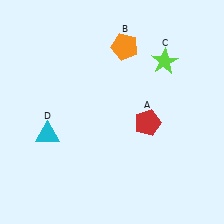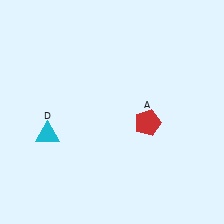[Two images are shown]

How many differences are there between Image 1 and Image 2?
There are 2 differences between the two images.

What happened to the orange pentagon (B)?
The orange pentagon (B) was removed in Image 2. It was in the top-right area of Image 1.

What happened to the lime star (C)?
The lime star (C) was removed in Image 2. It was in the top-right area of Image 1.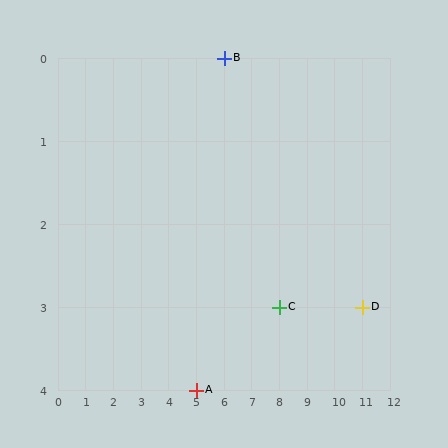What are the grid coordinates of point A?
Point A is at grid coordinates (5, 4).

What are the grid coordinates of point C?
Point C is at grid coordinates (8, 3).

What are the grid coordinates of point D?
Point D is at grid coordinates (11, 3).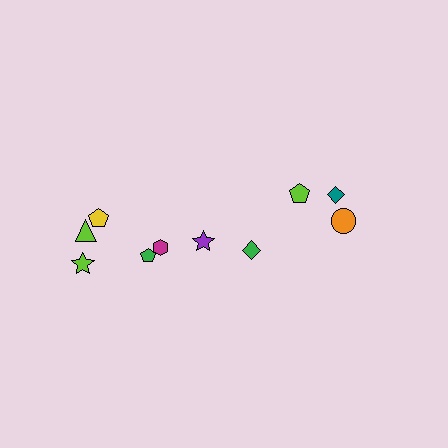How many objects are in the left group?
There are 6 objects.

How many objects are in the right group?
There are 4 objects.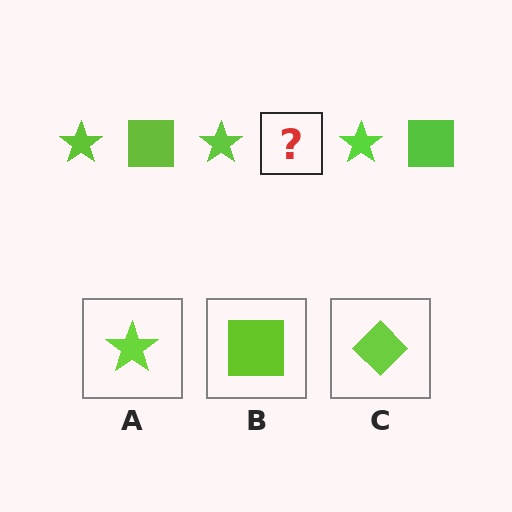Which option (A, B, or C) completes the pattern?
B.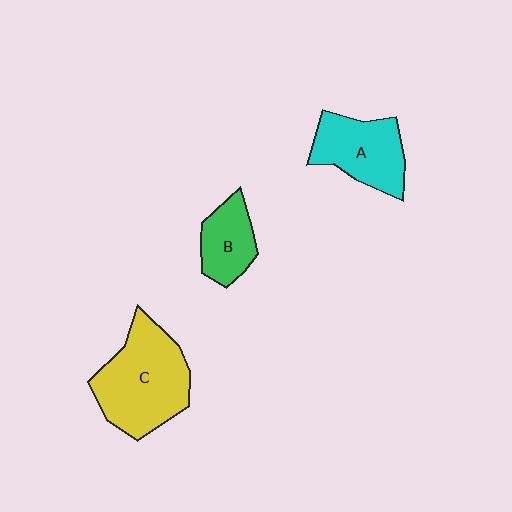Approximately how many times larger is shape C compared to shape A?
Approximately 1.5 times.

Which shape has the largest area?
Shape C (yellow).